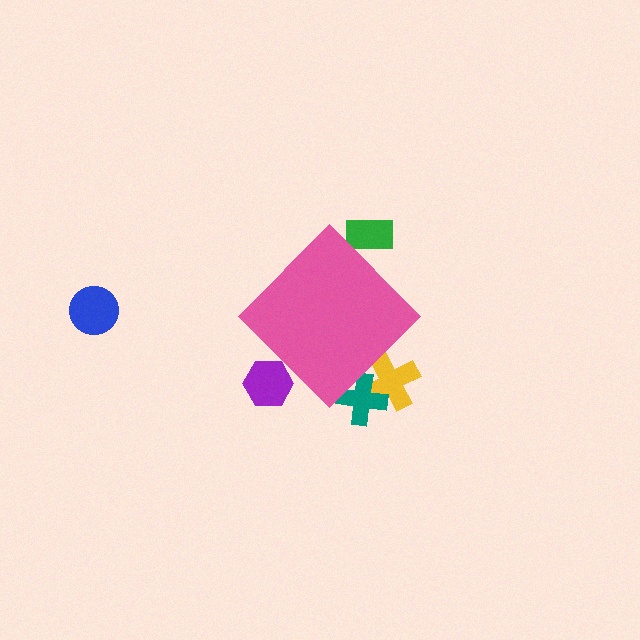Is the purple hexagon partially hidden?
Yes, the purple hexagon is partially hidden behind the pink diamond.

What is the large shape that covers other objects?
A pink diamond.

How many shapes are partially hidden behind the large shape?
4 shapes are partially hidden.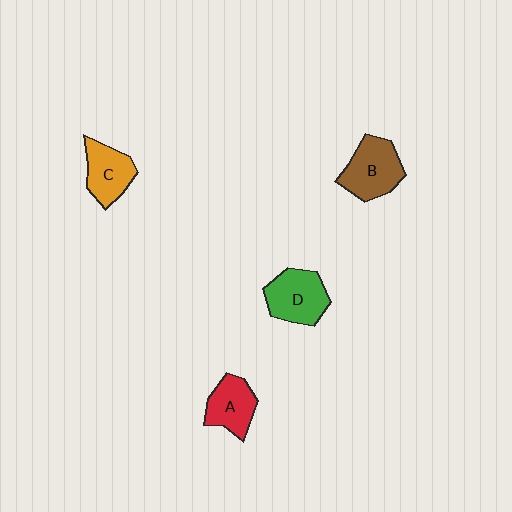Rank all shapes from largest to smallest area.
From largest to smallest: B (brown), D (green), C (orange), A (red).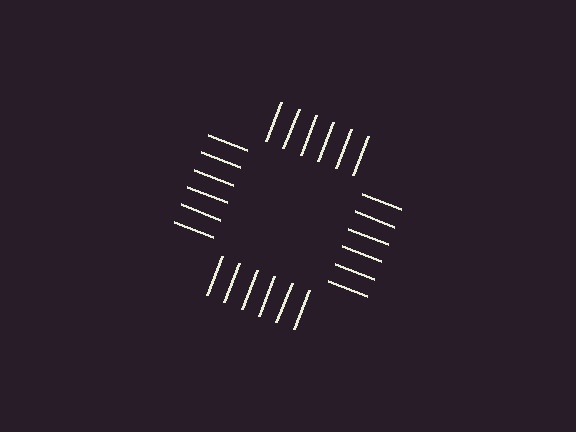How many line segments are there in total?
24 — 6 along each of the 4 edges.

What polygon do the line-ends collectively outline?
An illusory square — the line segments terminate on its edges but no continuous stroke is drawn.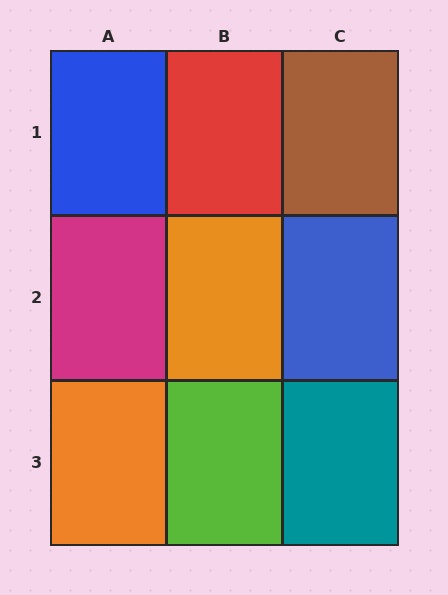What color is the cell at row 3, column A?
Orange.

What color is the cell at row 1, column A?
Blue.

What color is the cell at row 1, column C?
Brown.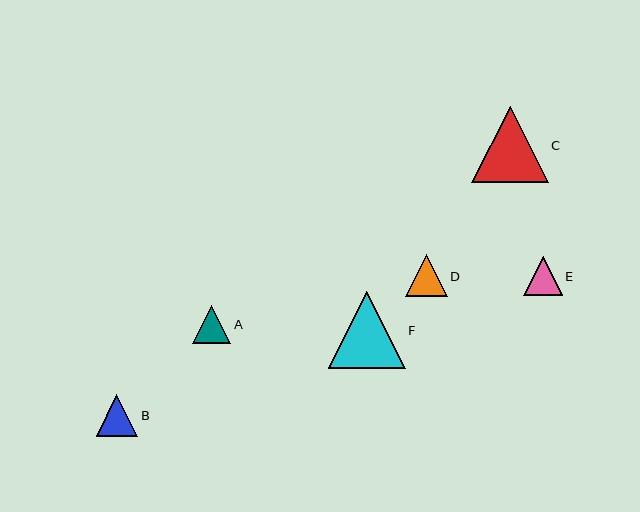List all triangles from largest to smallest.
From largest to smallest: F, C, B, D, E, A.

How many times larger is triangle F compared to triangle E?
Triangle F is approximately 2.0 times the size of triangle E.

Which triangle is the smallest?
Triangle A is the smallest with a size of approximately 38 pixels.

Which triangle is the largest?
Triangle F is the largest with a size of approximately 77 pixels.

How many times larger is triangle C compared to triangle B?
Triangle C is approximately 1.8 times the size of triangle B.